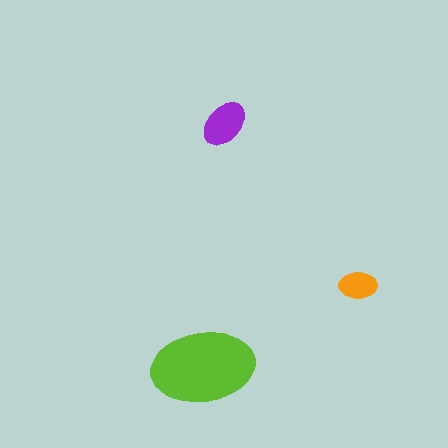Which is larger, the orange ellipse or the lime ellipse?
The lime one.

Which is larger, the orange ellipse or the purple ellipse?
The purple one.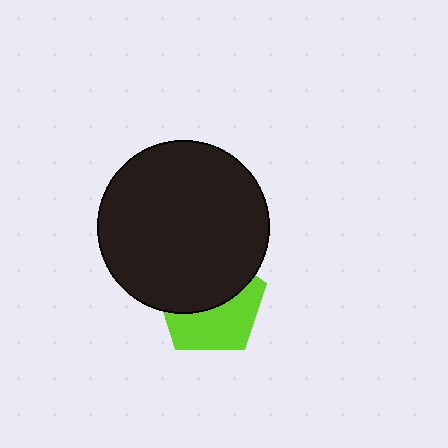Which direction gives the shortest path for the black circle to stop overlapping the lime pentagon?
Moving up gives the shortest separation.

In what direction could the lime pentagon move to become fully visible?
The lime pentagon could move down. That would shift it out from behind the black circle entirely.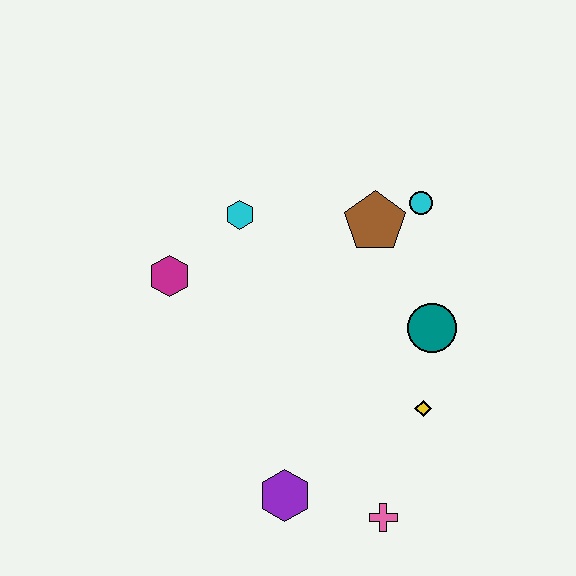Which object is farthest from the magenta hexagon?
The pink cross is farthest from the magenta hexagon.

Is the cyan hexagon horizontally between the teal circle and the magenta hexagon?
Yes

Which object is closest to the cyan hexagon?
The magenta hexagon is closest to the cyan hexagon.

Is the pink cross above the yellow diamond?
No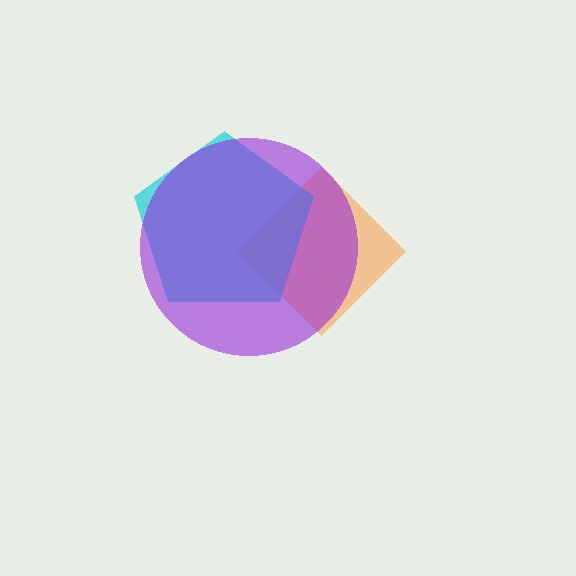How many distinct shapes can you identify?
There are 3 distinct shapes: an orange diamond, a cyan pentagon, a purple circle.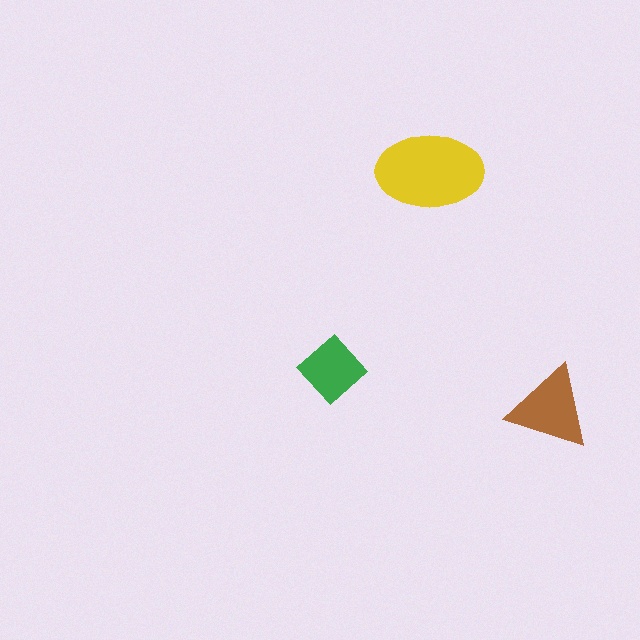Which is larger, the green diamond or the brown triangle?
The brown triangle.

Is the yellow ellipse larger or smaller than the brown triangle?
Larger.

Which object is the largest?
The yellow ellipse.